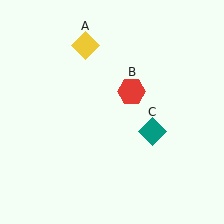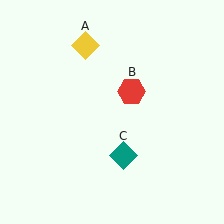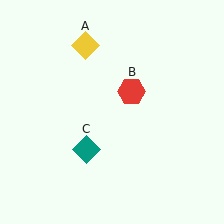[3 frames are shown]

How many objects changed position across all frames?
1 object changed position: teal diamond (object C).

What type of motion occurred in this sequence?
The teal diamond (object C) rotated clockwise around the center of the scene.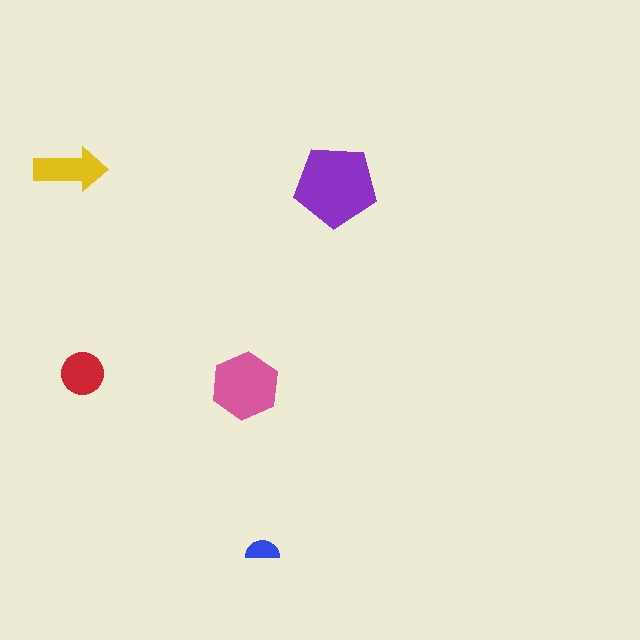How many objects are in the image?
There are 5 objects in the image.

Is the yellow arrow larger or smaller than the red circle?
Larger.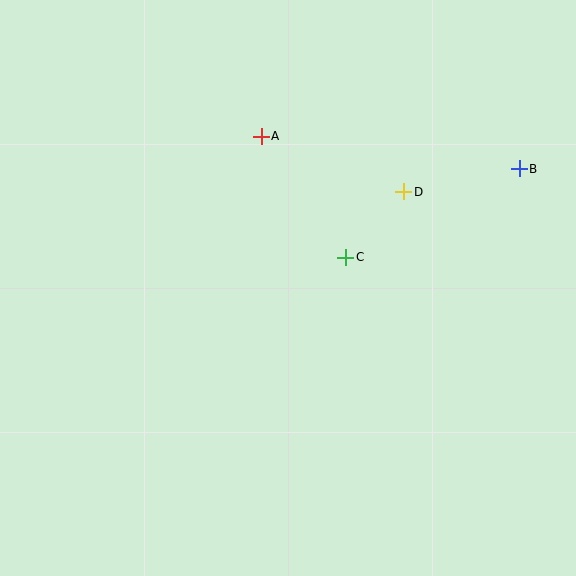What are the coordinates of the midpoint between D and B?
The midpoint between D and B is at (461, 180).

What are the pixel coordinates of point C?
Point C is at (346, 257).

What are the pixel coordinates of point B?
Point B is at (519, 169).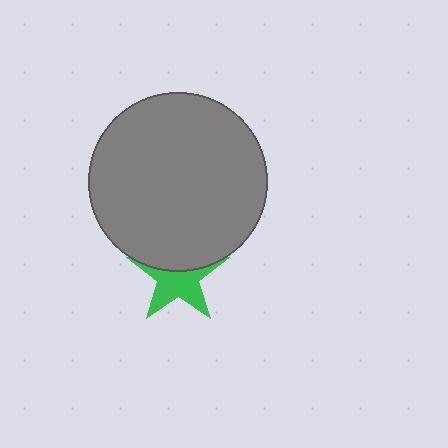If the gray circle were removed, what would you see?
You would see the complete green star.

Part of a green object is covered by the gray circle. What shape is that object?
It is a star.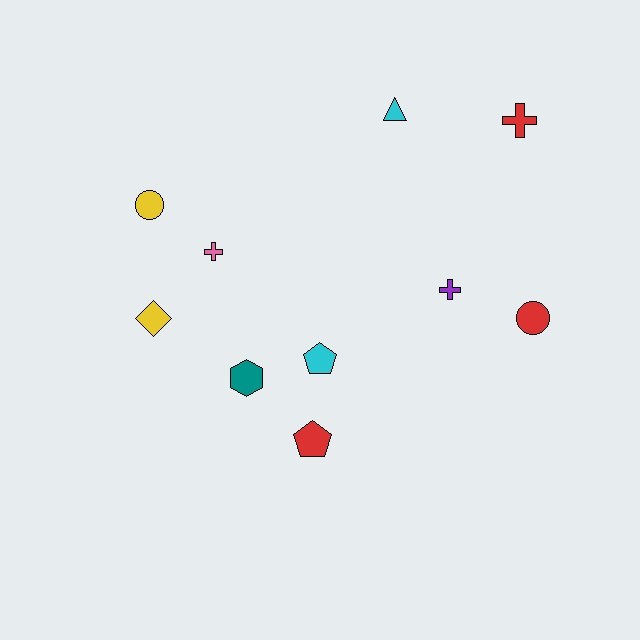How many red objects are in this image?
There are 3 red objects.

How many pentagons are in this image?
There are 2 pentagons.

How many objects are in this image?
There are 10 objects.